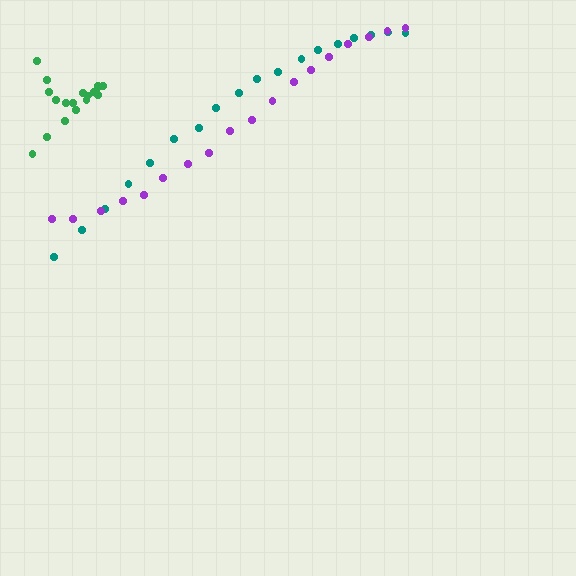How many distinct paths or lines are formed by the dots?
There are 3 distinct paths.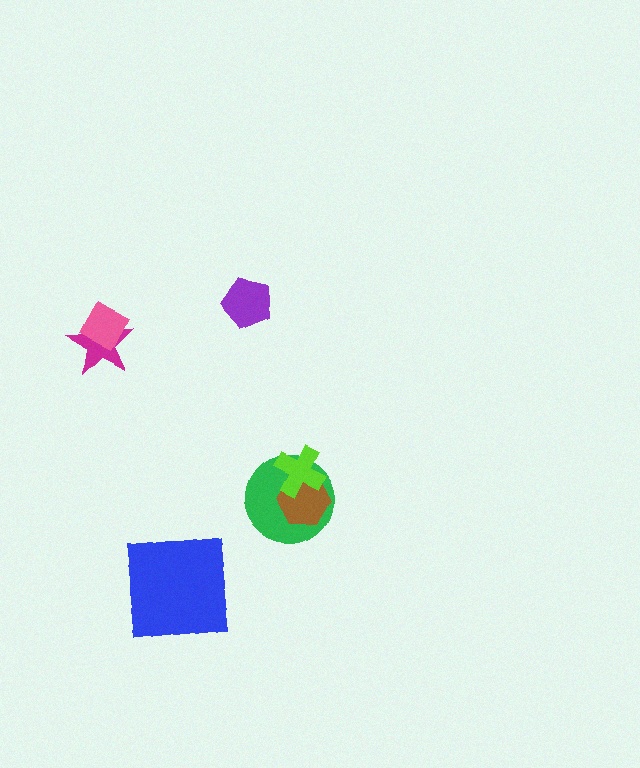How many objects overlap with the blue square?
0 objects overlap with the blue square.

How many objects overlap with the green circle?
2 objects overlap with the green circle.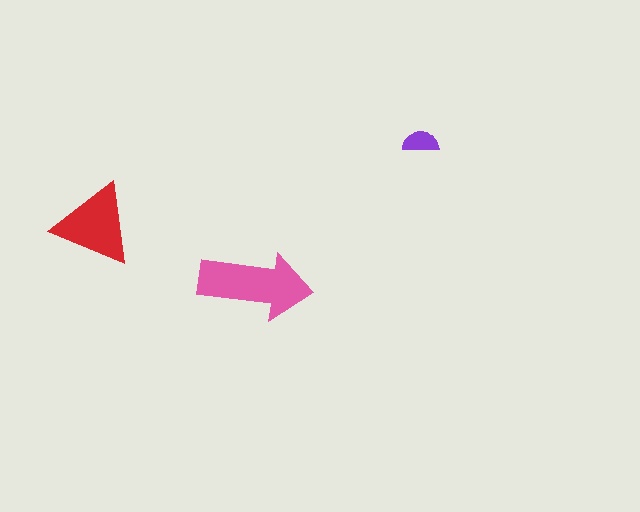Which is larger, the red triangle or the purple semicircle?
The red triangle.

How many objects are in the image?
There are 3 objects in the image.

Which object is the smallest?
The purple semicircle.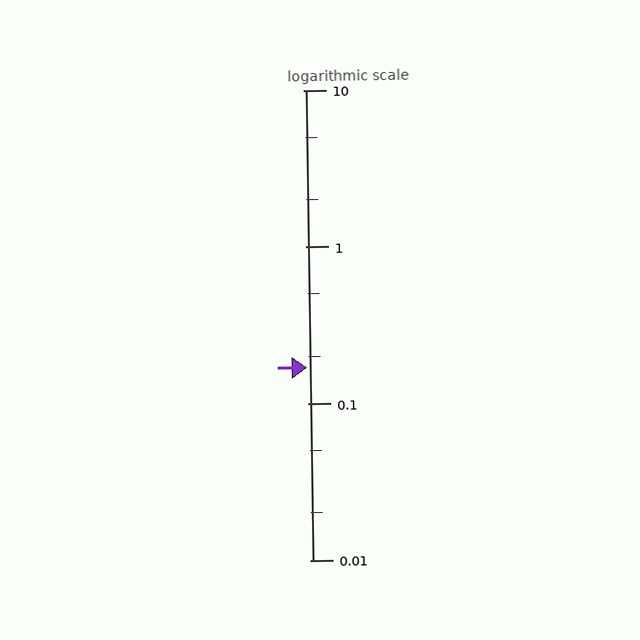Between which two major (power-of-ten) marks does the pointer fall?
The pointer is between 0.1 and 1.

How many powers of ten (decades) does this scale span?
The scale spans 3 decades, from 0.01 to 10.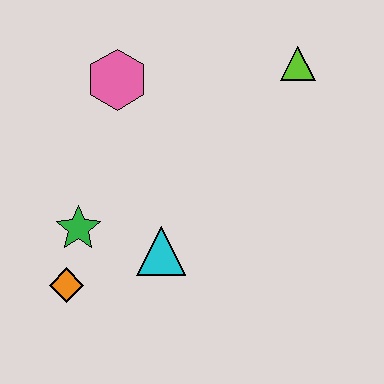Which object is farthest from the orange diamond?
The lime triangle is farthest from the orange diamond.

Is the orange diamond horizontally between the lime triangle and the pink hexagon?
No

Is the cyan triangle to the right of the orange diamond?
Yes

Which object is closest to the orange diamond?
The green star is closest to the orange diamond.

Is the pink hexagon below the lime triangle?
Yes